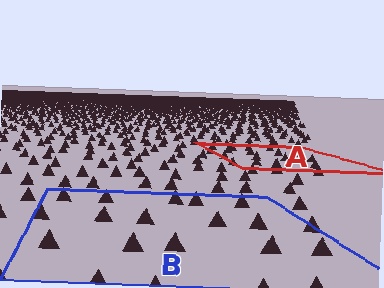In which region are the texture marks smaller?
The texture marks are smaller in region A, because it is farther away.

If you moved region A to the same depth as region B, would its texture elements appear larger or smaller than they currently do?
They would appear larger. At a closer depth, the same texture elements are projected at a bigger on-screen size.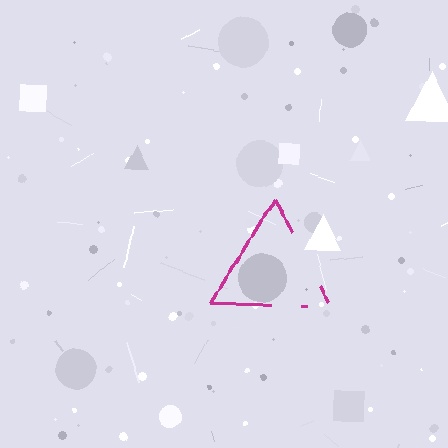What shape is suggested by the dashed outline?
The dashed outline suggests a triangle.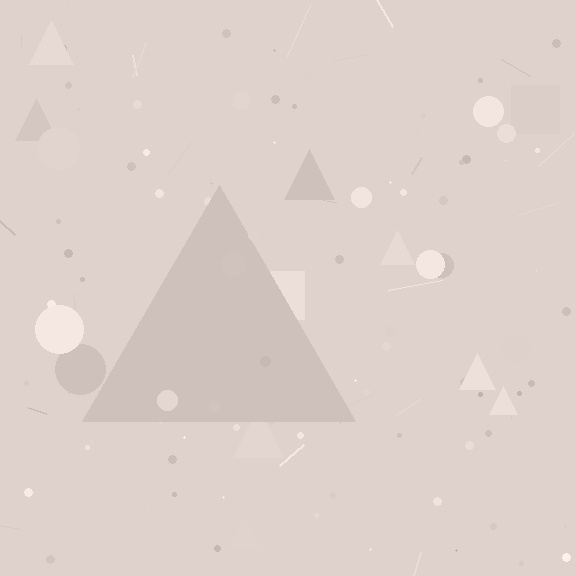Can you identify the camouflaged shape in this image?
The camouflaged shape is a triangle.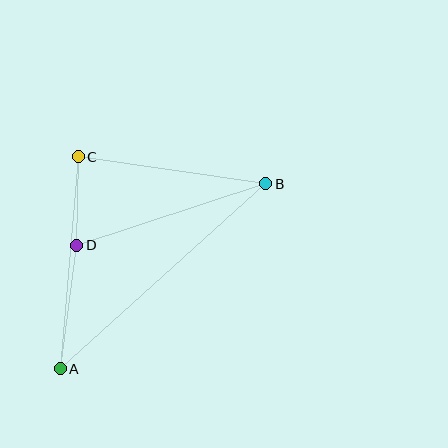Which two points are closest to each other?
Points C and D are closest to each other.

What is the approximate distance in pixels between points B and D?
The distance between B and D is approximately 199 pixels.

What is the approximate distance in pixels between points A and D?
The distance between A and D is approximately 124 pixels.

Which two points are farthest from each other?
Points A and B are farthest from each other.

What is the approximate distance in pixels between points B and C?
The distance between B and C is approximately 189 pixels.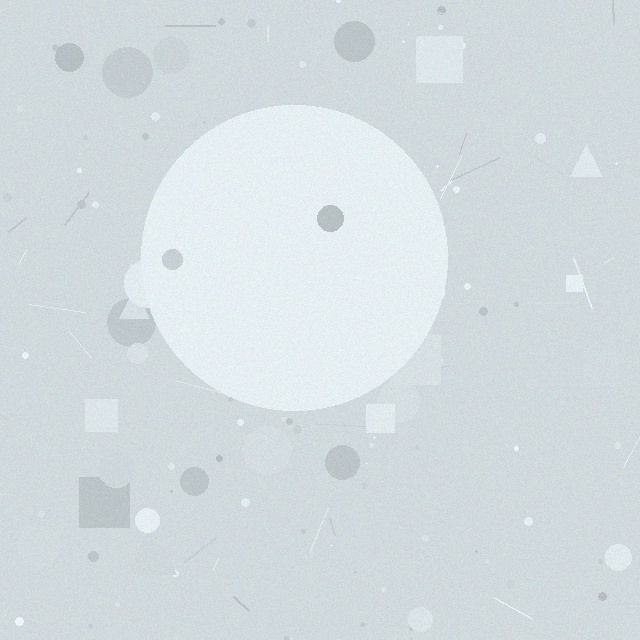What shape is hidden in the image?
A circle is hidden in the image.